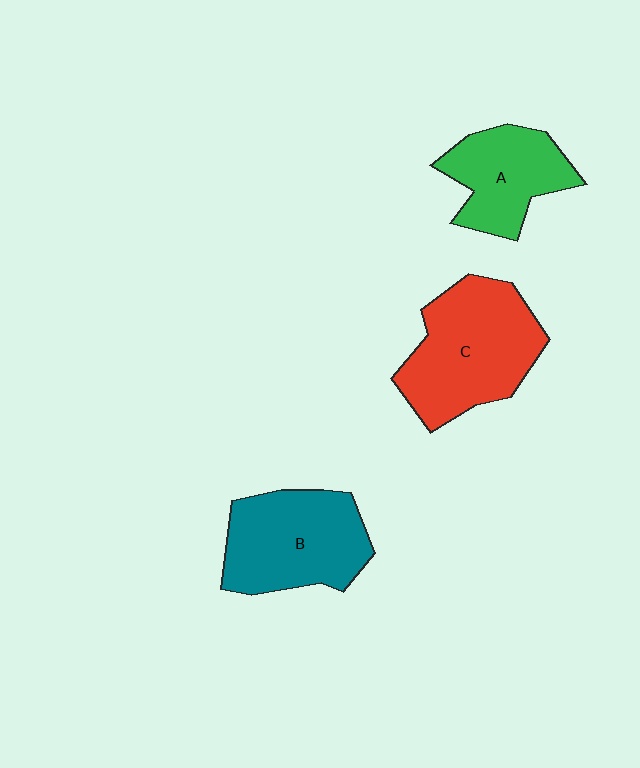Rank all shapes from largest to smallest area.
From largest to smallest: C (red), B (teal), A (green).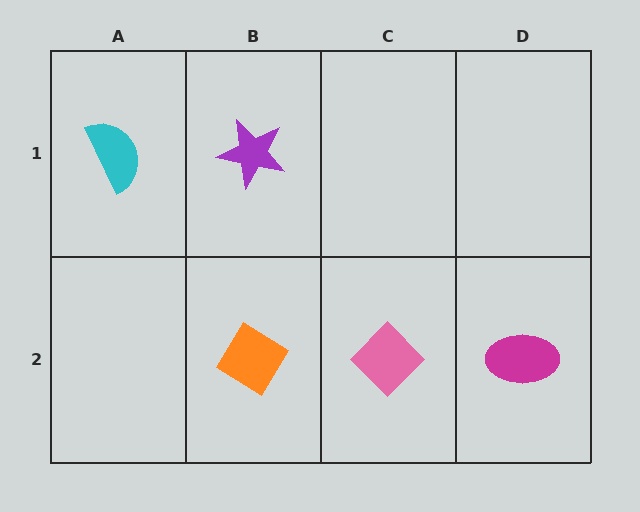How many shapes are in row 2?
3 shapes.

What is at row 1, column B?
A purple star.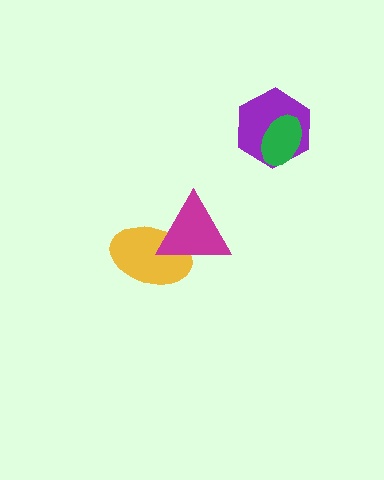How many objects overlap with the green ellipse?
1 object overlaps with the green ellipse.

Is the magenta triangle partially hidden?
No, no other shape covers it.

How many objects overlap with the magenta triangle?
1 object overlaps with the magenta triangle.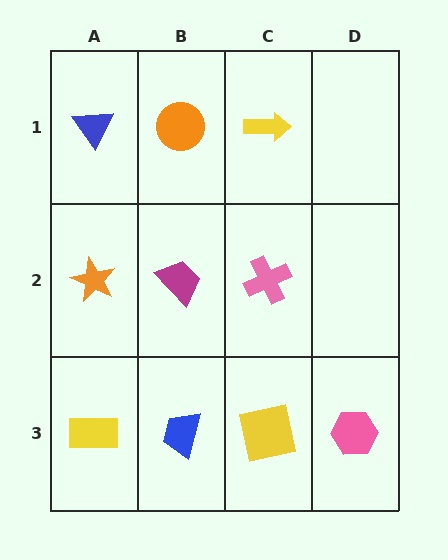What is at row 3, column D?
A pink hexagon.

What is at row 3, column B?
A blue trapezoid.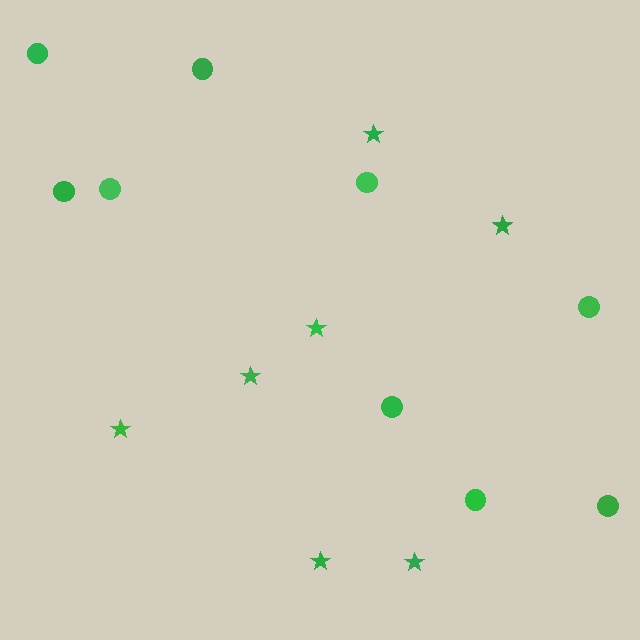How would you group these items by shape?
There are 2 groups: one group of stars (7) and one group of circles (9).